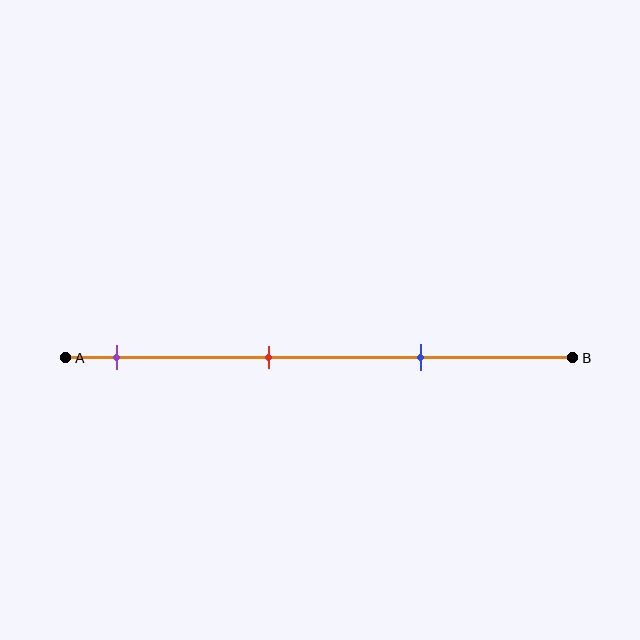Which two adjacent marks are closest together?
The red and blue marks are the closest adjacent pair.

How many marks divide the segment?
There are 3 marks dividing the segment.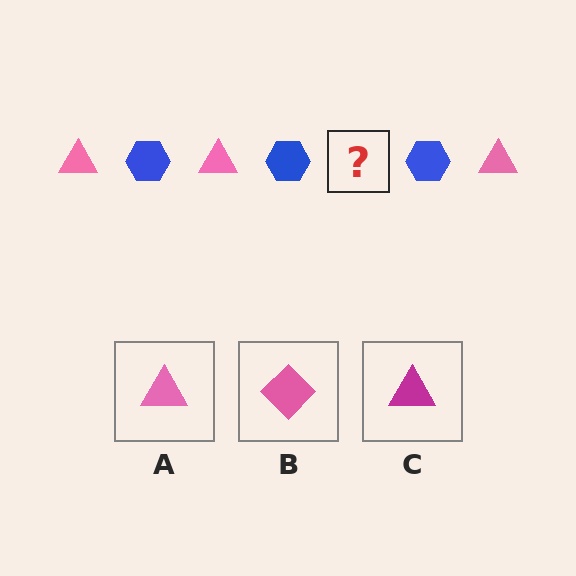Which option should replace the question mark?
Option A.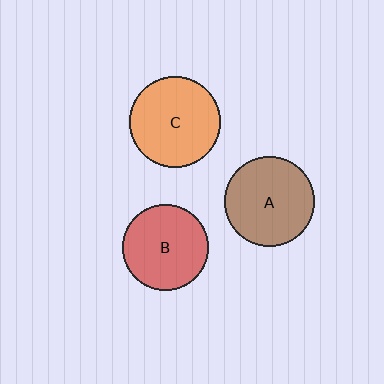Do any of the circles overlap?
No, none of the circles overlap.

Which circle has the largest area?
Circle C (orange).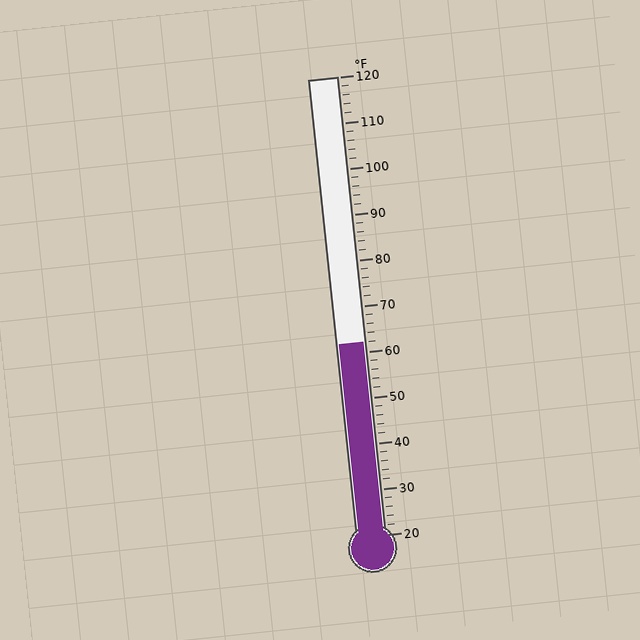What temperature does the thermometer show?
The thermometer shows approximately 62°F.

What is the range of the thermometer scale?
The thermometer scale ranges from 20°F to 120°F.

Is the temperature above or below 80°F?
The temperature is below 80°F.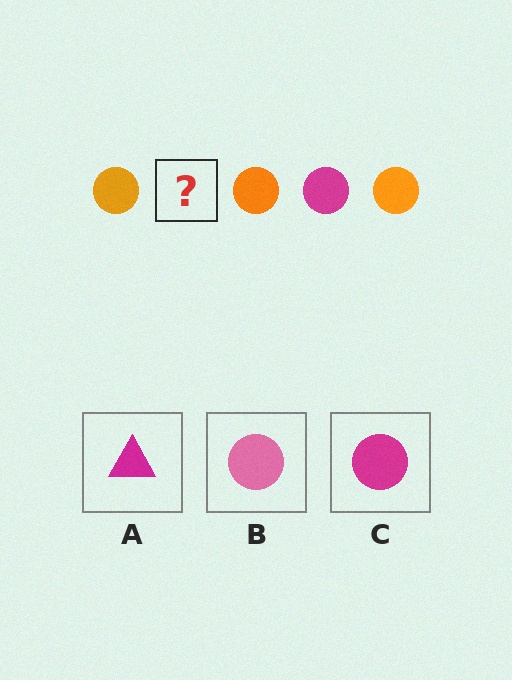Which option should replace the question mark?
Option C.